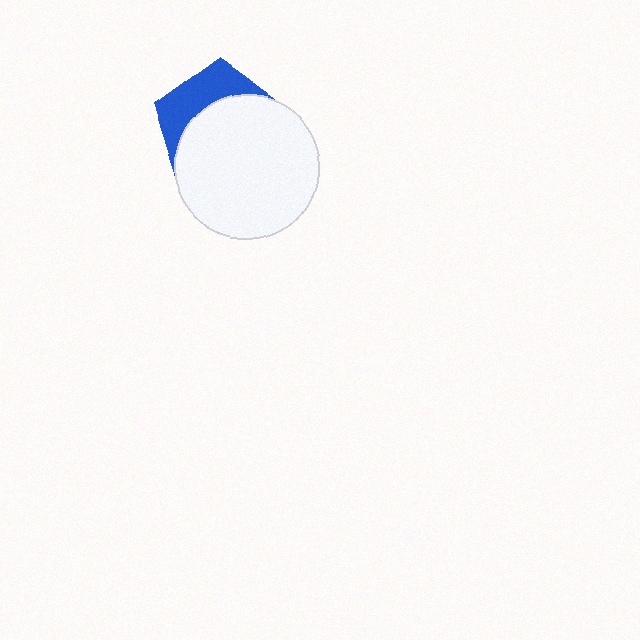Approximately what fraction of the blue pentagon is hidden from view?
Roughly 66% of the blue pentagon is hidden behind the white circle.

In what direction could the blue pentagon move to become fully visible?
The blue pentagon could move up. That would shift it out from behind the white circle entirely.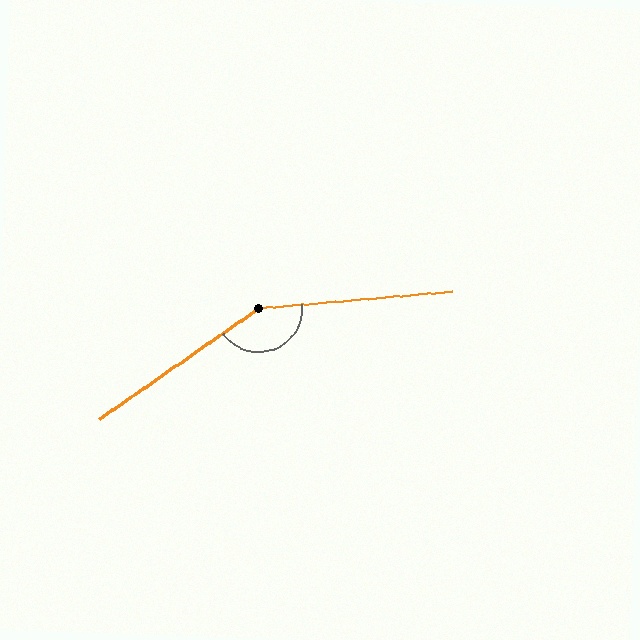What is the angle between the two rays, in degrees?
Approximately 150 degrees.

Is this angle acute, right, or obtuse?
It is obtuse.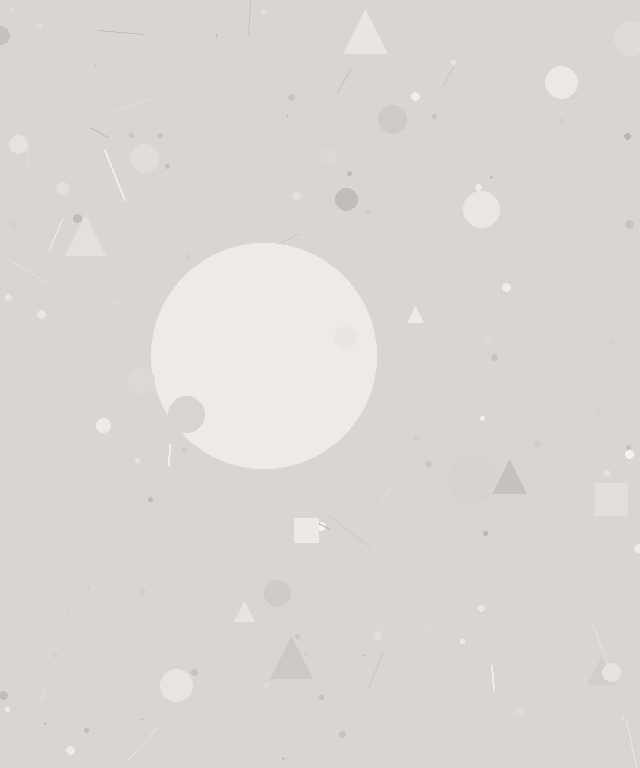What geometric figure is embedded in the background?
A circle is embedded in the background.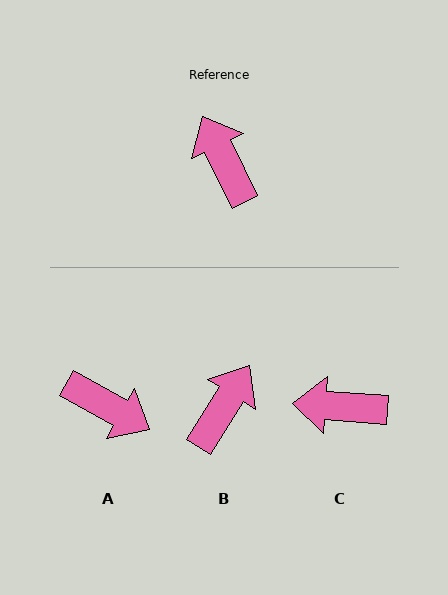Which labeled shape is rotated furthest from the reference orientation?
A, about 146 degrees away.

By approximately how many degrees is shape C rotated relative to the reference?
Approximately 60 degrees counter-clockwise.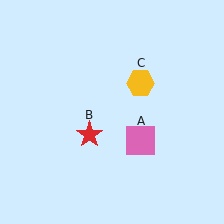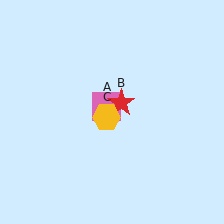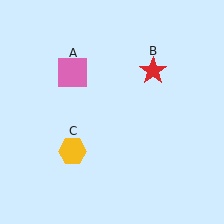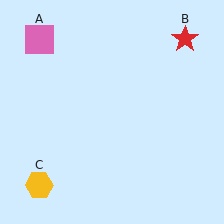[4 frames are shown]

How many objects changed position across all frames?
3 objects changed position: pink square (object A), red star (object B), yellow hexagon (object C).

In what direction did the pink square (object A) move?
The pink square (object A) moved up and to the left.